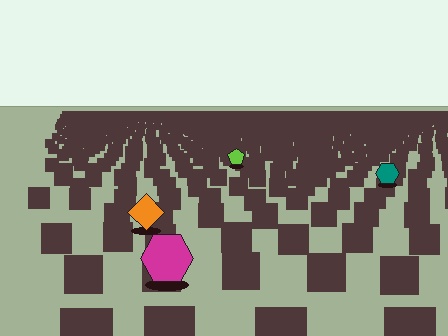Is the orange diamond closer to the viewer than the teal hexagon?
Yes. The orange diamond is closer — you can tell from the texture gradient: the ground texture is coarser near it.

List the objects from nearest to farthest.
From nearest to farthest: the magenta hexagon, the orange diamond, the teal hexagon, the lime pentagon.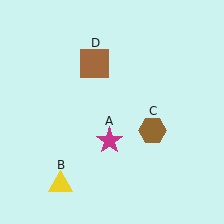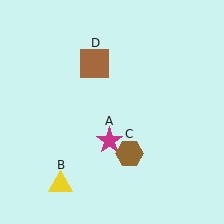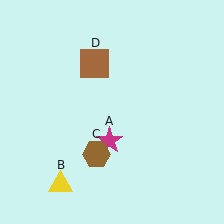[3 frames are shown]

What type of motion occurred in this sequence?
The brown hexagon (object C) rotated clockwise around the center of the scene.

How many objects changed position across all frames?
1 object changed position: brown hexagon (object C).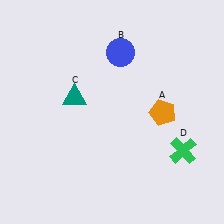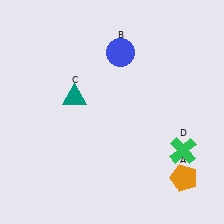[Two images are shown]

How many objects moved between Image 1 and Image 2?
1 object moved between the two images.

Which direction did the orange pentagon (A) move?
The orange pentagon (A) moved down.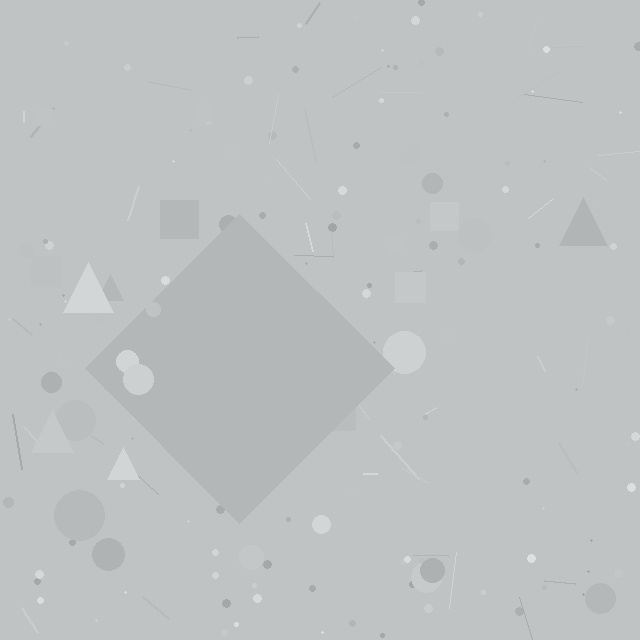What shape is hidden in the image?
A diamond is hidden in the image.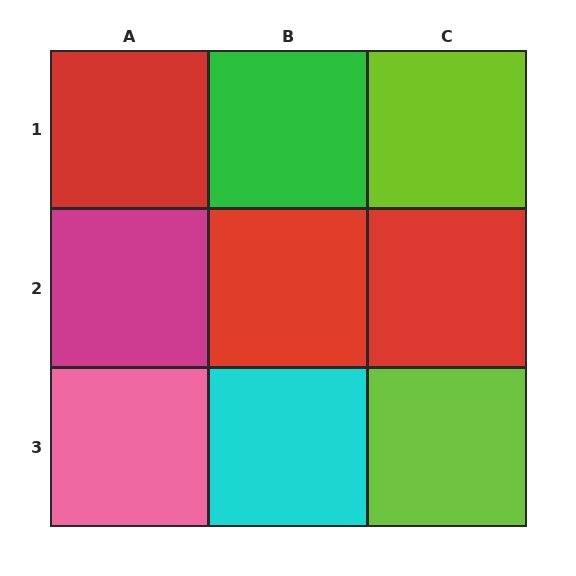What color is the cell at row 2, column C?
Red.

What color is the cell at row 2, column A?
Magenta.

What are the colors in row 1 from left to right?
Red, green, lime.